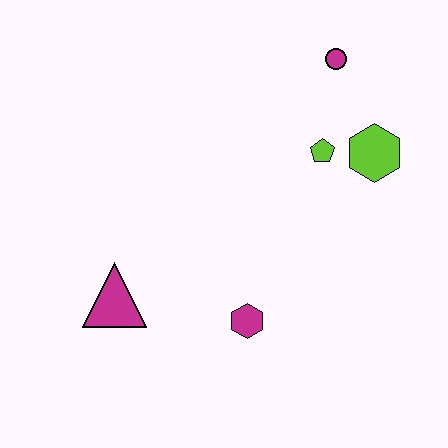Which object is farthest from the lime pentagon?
The magenta triangle is farthest from the lime pentagon.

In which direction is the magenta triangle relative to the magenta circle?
The magenta triangle is below the magenta circle.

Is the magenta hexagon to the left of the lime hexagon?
Yes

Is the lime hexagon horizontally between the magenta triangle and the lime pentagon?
No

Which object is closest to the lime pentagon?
The lime hexagon is closest to the lime pentagon.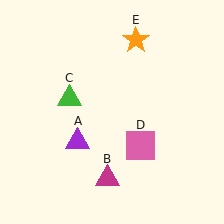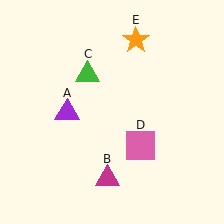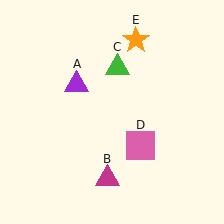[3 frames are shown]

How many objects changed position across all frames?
2 objects changed position: purple triangle (object A), green triangle (object C).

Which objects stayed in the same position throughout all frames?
Magenta triangle (object B) and pink square (object D) and orange star (object E) remained stationary.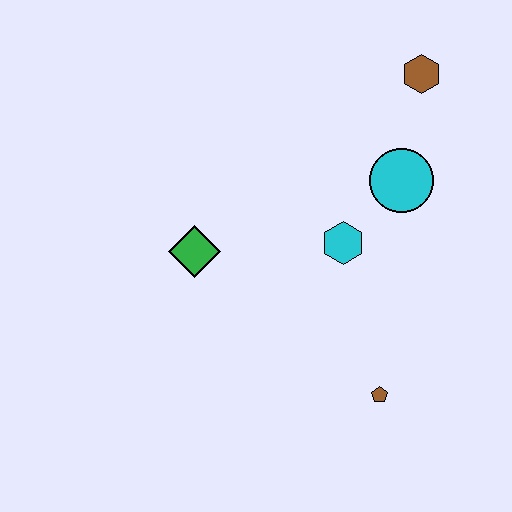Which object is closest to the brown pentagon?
The cyan hexagon is closest to the brown pentagon.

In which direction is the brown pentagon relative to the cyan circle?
The brown pentagon is below the cyan circle.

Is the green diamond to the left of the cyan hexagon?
Yes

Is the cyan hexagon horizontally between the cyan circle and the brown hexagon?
No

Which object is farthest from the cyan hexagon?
The brown hexagon is farthest from the cyan hexagon.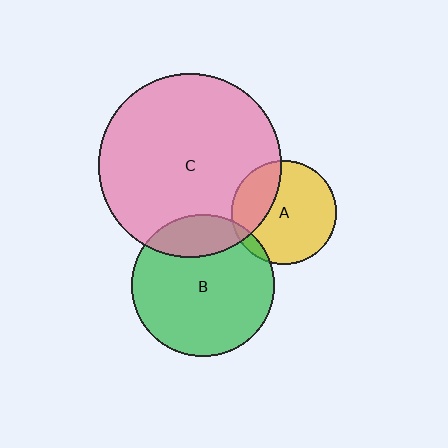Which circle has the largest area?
Circle C (pink).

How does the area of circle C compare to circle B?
Approximately 1.7 times.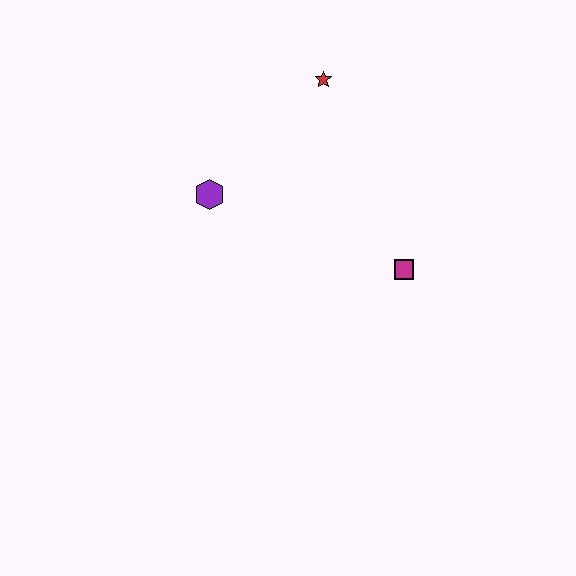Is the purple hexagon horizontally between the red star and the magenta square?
No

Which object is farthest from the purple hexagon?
The magenta square is farthest from the purple hexagon.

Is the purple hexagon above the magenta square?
Yes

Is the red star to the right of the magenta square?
No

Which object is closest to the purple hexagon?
The red star is closest to the purple hexagon.